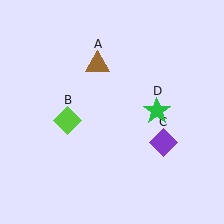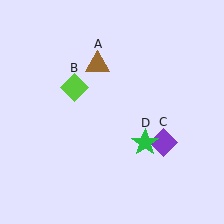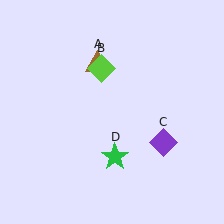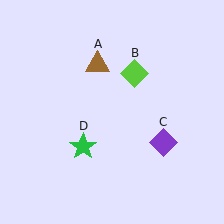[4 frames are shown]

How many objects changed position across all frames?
2 objects changed position: lime diamond (object B), green star (object D).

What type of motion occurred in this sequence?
The lime diamond (object B), green star (object D) rotated clockwise around the center of the scene.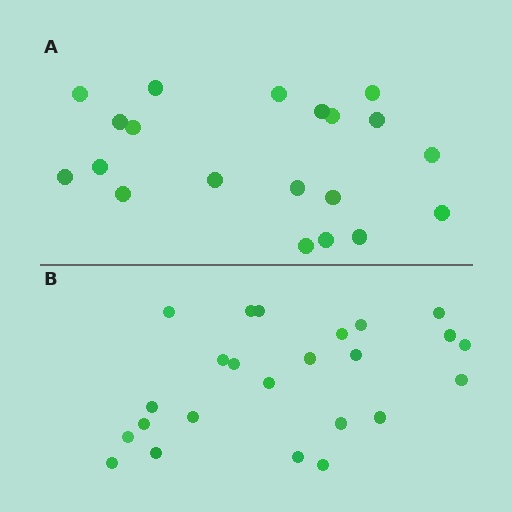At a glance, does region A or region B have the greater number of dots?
Region B (the bottom region) has more dots.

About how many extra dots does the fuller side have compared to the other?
Region B has about 4 more dots than region A.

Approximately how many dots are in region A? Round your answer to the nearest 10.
About 20 dots.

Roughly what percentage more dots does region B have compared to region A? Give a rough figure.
About 20% more.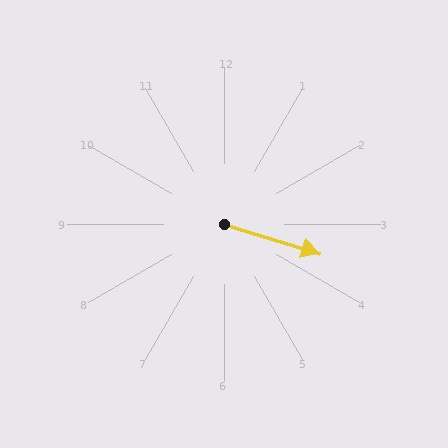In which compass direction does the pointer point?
East.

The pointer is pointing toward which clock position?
Roughly 4 o'clock.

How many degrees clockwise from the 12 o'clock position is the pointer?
Approximately 107 degrees.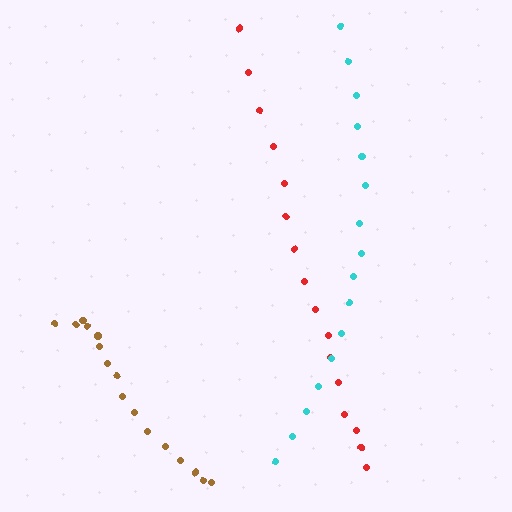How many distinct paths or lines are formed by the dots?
There are 3 distinct paths.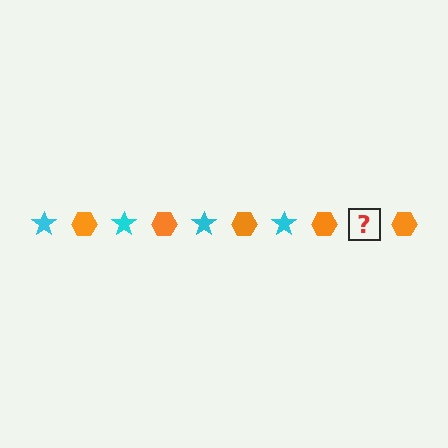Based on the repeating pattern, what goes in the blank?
The blank should be a cyan star.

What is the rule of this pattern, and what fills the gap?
The rule is that the pattern alternates between cyan star and orange hexagon. The gap should be filled with a cyan star.